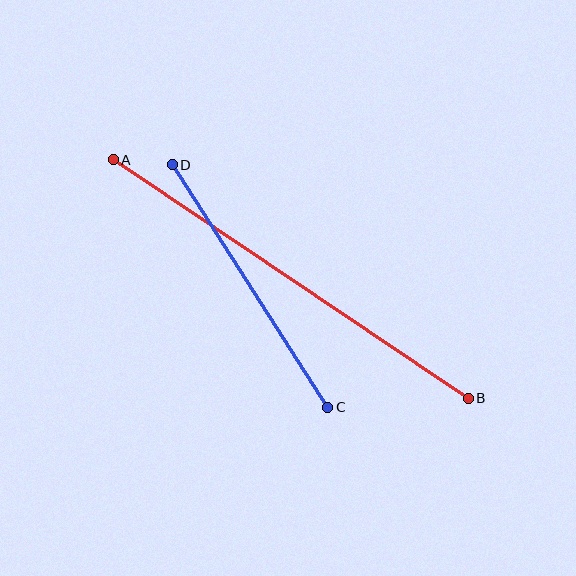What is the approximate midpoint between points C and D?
The midpoint is at approximately (250, 286) pixels.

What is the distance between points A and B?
The distance is approximately 427 pixels.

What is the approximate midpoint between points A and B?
The midpoint is at approximately (291, 279) pixels.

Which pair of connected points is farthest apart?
Points A and B are farthest apart.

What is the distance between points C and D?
The distance is approximately 288 pixels.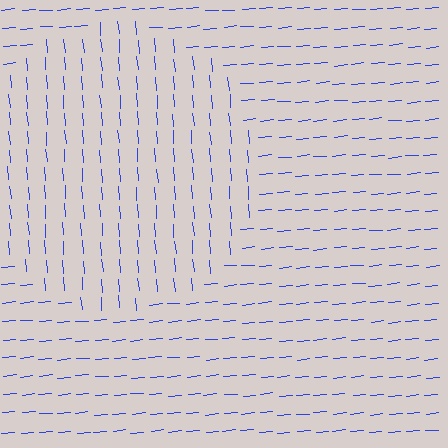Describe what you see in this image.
The image is filled with small blue line segments. A circle region in the image has lines oriented differently from the surrounding lines, creating a visible texture boundary.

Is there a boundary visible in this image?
Yes, there is a texture boundary formed by a change in line orientation.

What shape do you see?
I see a circle.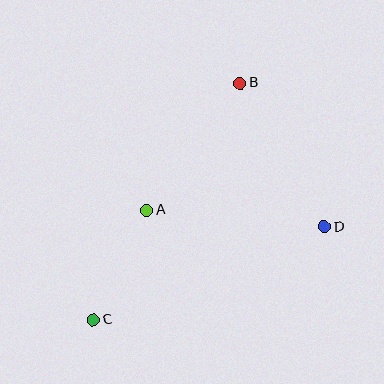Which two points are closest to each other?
Points A and C are closest to each other.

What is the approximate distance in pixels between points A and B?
The distance between A and B is approximately 158 pixels.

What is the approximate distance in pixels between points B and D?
The distance between B and D is approximately 167 pixels.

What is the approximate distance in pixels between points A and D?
The distance between A and D is approximately 179 pixels.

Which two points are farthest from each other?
Points B and C are farthest from each other.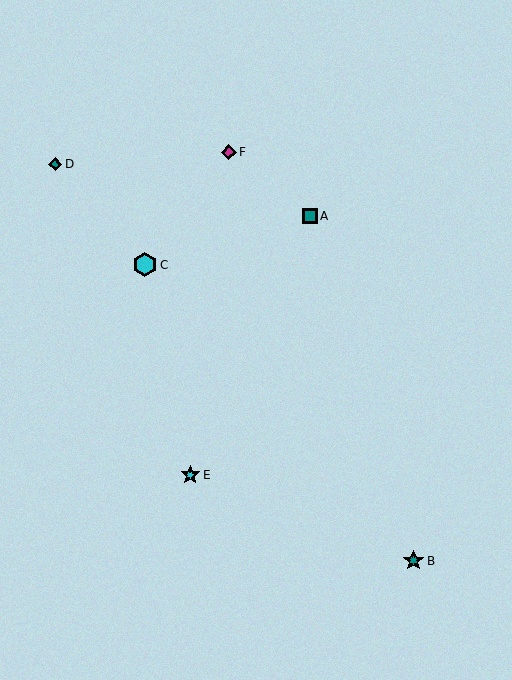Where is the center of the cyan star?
The center of the cyan star is at (190, 475).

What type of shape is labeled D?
Shape D is a teal diamond.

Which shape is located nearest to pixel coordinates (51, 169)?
The teal diamond (labeled D) at (55, 164) is nearest to that location.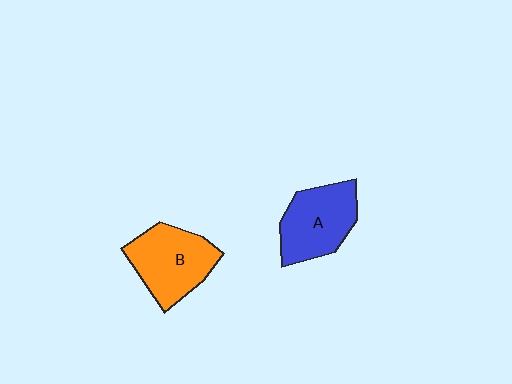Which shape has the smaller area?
Shape A (blue).